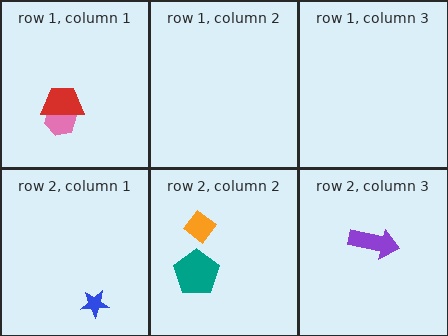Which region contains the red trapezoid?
The row 1, column 1 region.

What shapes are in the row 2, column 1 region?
The blue star.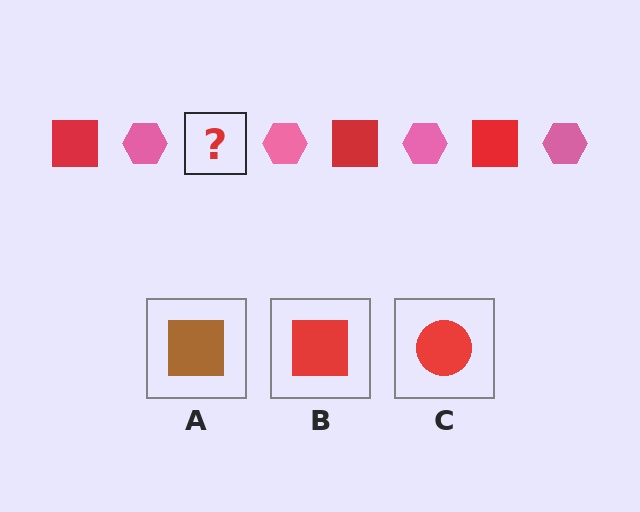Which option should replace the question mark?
Option B.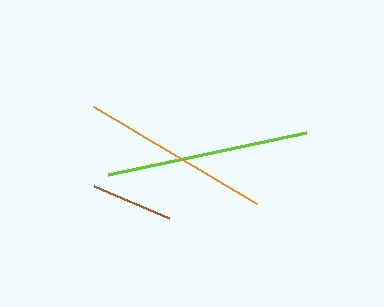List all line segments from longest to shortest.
From longest to shortest: lime, orange, brown.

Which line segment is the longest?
The lime line is the longest at approximately 203 pixels.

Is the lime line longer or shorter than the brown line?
The lime line is longer than the brown line.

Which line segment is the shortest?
The brown line is the shortest at approximately 81 pixels.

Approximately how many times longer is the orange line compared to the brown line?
The orange line is approximately 2.3 times the length of the brown line.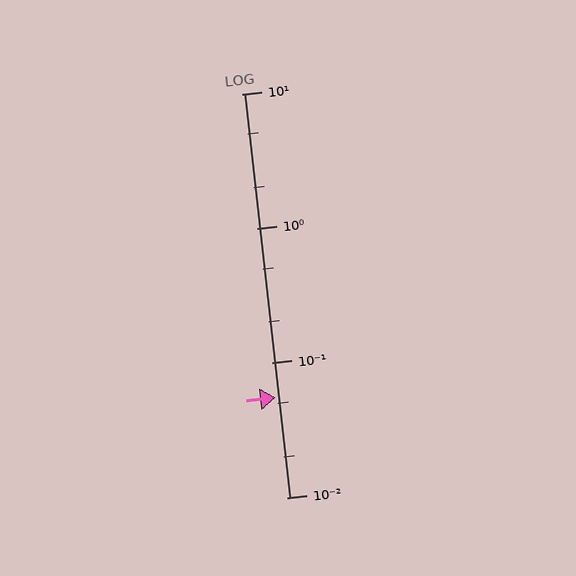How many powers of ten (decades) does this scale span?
The scale spans 3 decades, from 0.01 to 10.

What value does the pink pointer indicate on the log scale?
The pointer indicates approximately 0.055.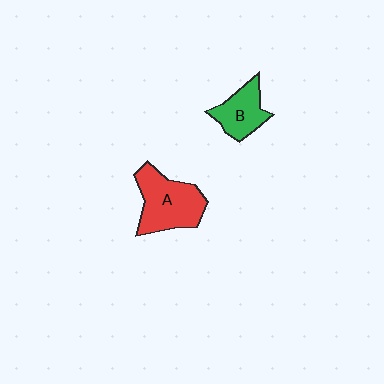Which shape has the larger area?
Shape A (red).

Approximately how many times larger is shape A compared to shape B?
Approximately 1.6 times.